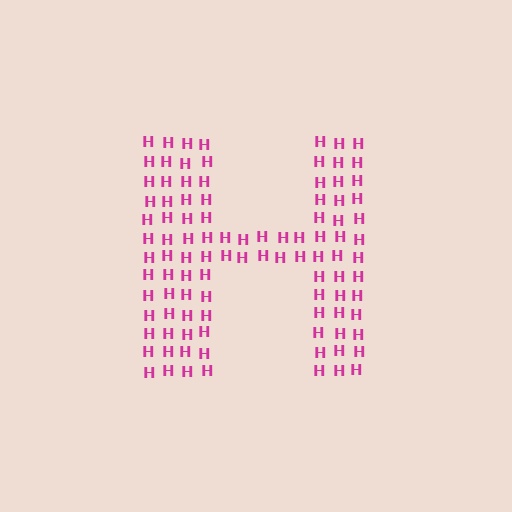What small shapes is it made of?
It is made of small letter H's.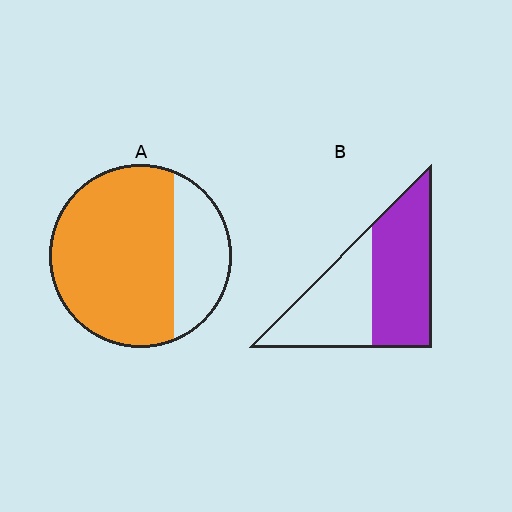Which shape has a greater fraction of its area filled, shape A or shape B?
Shape A.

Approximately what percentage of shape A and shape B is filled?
A is approximately 75% and B is approximately 55%.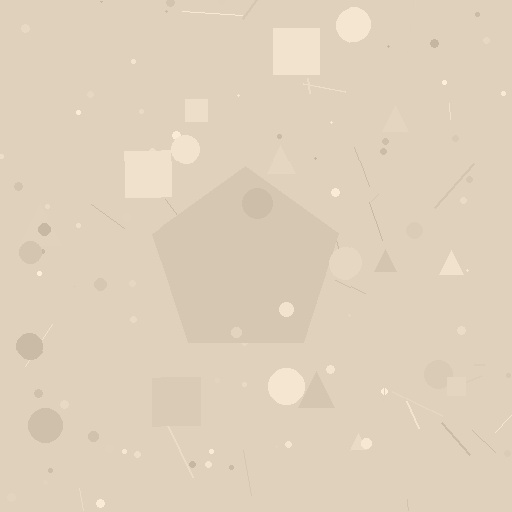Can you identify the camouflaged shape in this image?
The camouflaged shape is a pentagon.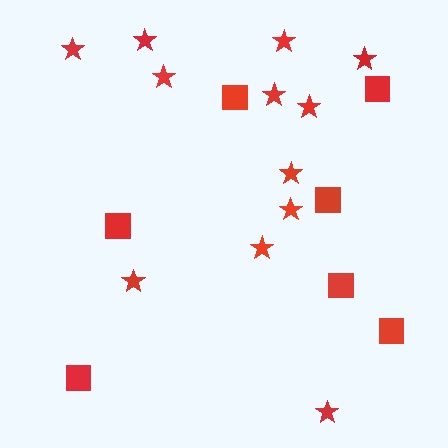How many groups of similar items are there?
There are 2 groups: one group of stars (12) and one group of squares (7).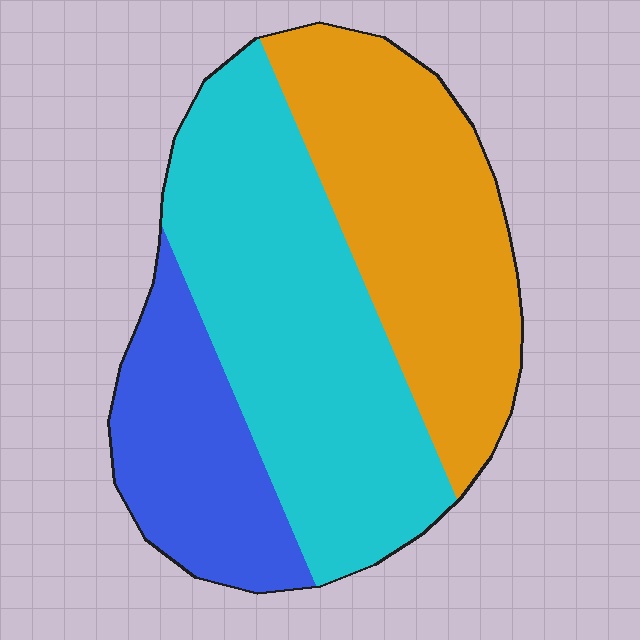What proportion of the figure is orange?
Orange takes up between a third and a half of the figure.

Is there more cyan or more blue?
Cyan.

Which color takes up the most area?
Cyan, at roughly 45%.